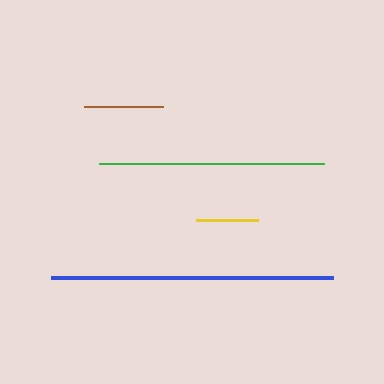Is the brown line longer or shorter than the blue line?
The blue line is longer than the brown line.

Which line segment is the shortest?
The yellow line is the shortest at approximately 63 pixels.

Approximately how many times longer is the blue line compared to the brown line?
The blue line is approximately 3.6 times the length of the brown line.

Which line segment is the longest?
The blue line is the longest at approximately 283 pixels.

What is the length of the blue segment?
The blue segment is approximately 283 pixels long.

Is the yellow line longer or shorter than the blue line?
The blue line is longer than the yellow line.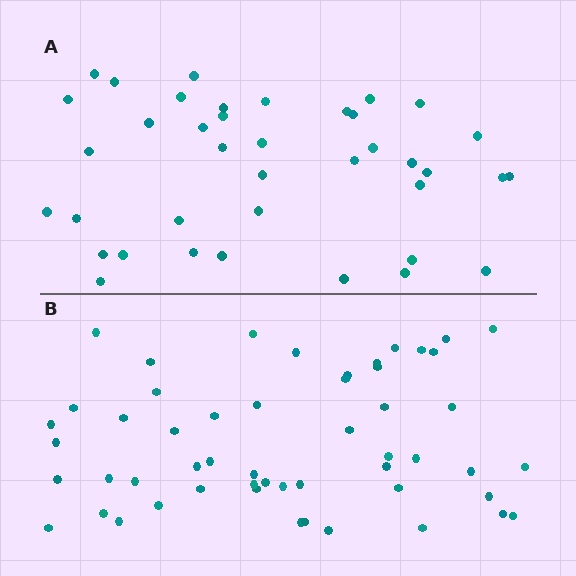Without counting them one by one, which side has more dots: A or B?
Region B (the bottom region) has more dots.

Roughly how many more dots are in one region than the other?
Region B has approximately 15 more dots than region A.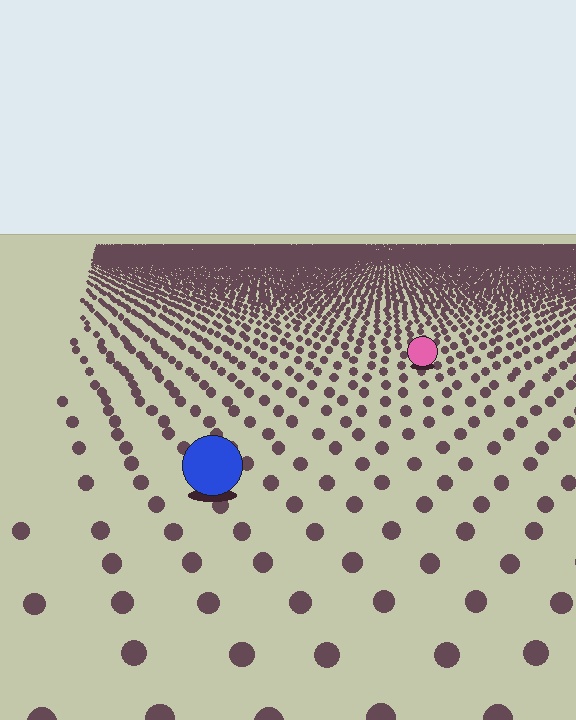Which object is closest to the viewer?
The blue circle is closest. The texture marks near it are larger and more spread out.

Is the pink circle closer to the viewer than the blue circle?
No. The blue circle is closer — you can tell from the texture gradient: the ground texture is coarser near it.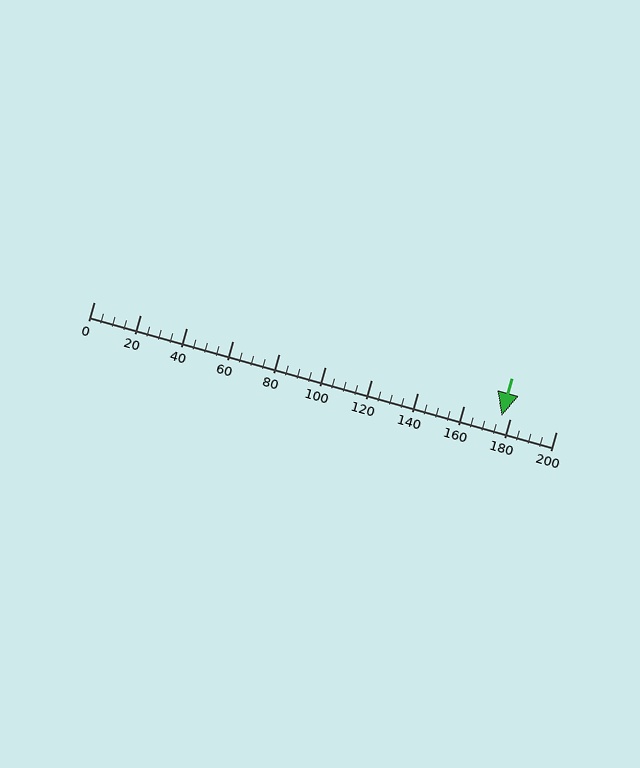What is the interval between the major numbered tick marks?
The major tick marks are spaced 20 units apart.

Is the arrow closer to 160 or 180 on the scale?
The arrow is closer to 180.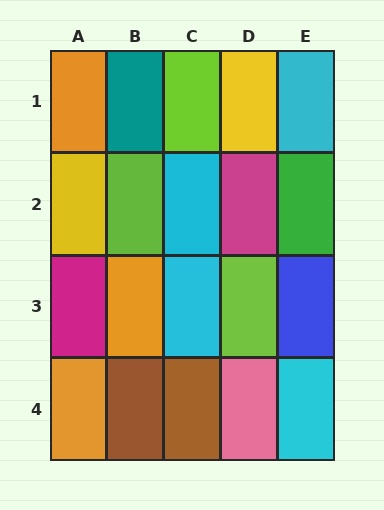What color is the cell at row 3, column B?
Orange.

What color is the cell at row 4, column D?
Pink.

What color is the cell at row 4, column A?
Orange.